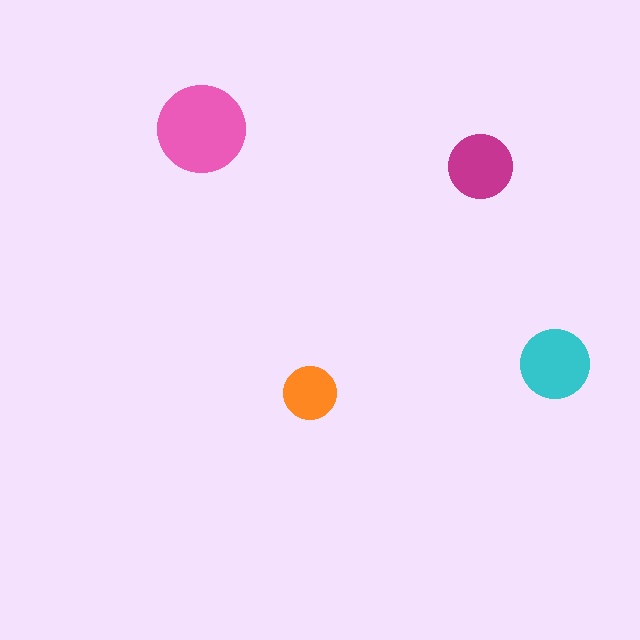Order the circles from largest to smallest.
the pink one, the cyan one, the magenta one, the orange one.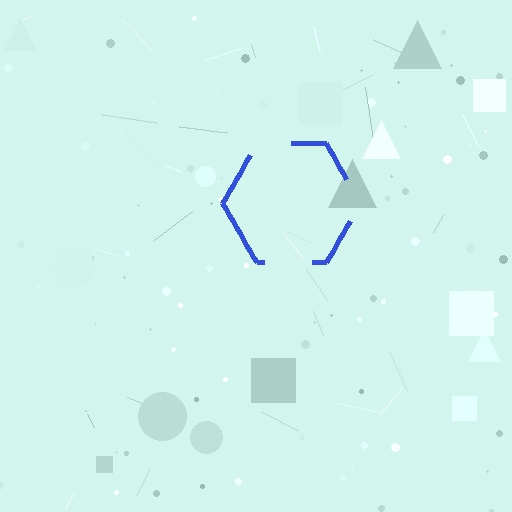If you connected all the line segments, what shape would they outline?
They would outline a hexagon.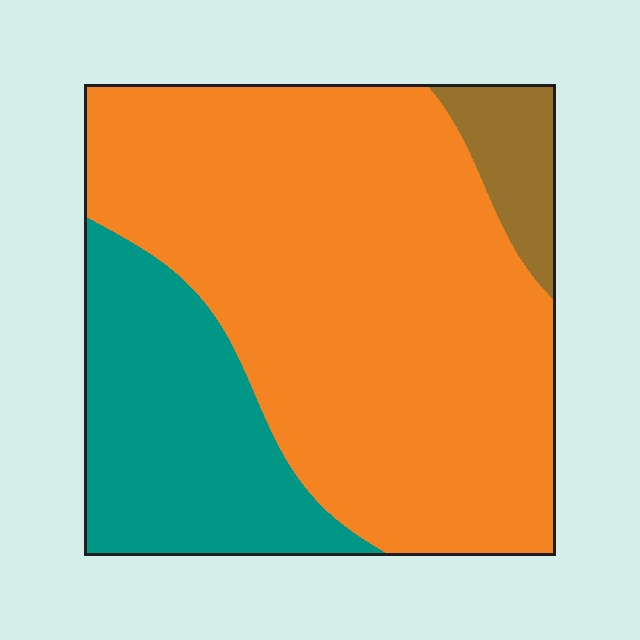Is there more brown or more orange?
Orange.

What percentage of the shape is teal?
Teal covers roughly 25% of the shape.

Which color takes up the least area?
Brown, at roughly 5%.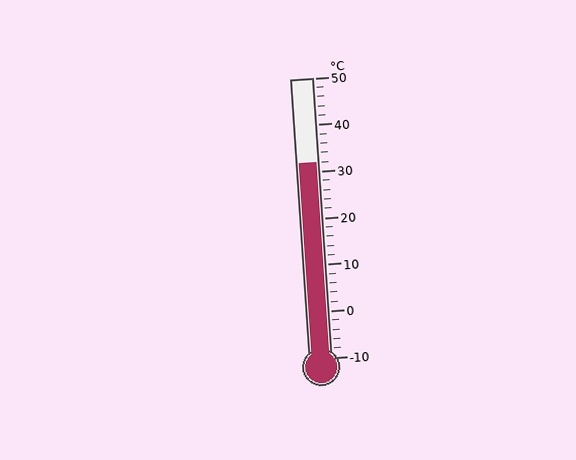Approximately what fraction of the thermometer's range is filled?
The thermometer is filled to approximately 70% of its range.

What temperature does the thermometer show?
The thermometer shows approximately 32°C.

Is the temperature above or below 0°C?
The temperature is above 0°C.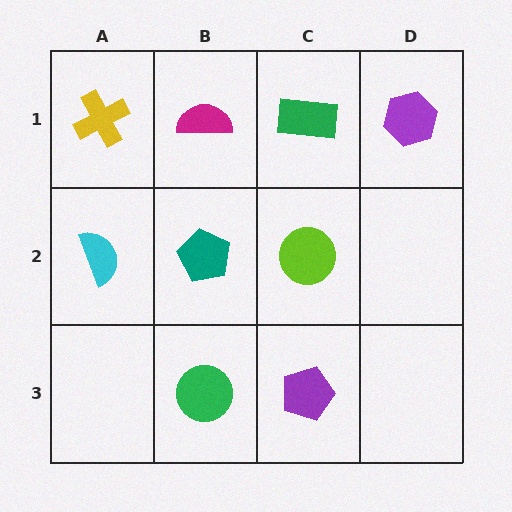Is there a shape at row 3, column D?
No, that cell is empty.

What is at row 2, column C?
A lime circle.